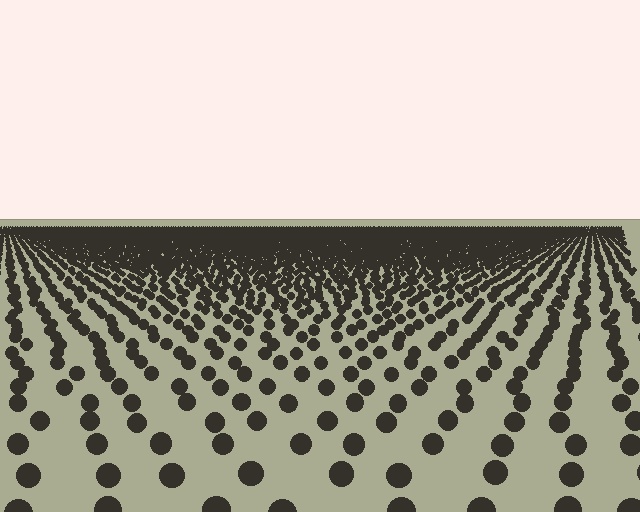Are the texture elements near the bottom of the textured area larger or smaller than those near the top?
Larger. Near the bottom, elements are closer to the viewer and appear at a bigger on-screen size.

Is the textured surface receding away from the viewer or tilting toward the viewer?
The surface is receding away from the viewer. Texture elements get smaller and denser toward the top.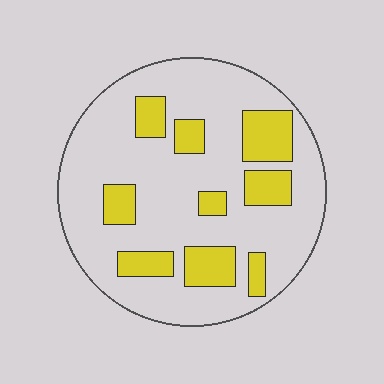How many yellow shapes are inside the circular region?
9.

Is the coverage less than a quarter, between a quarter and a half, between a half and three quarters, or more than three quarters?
Less than a quarter.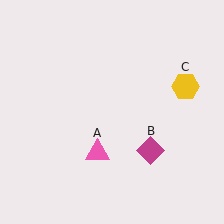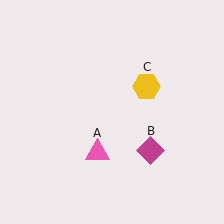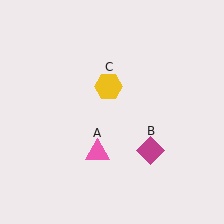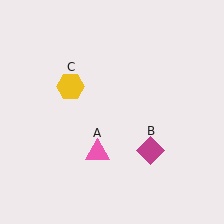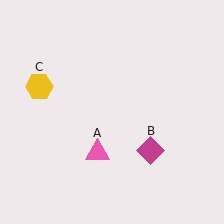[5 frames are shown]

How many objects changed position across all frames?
1 object changed position: yellow hexagon (object C).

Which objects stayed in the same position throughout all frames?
Pink triangle (object A) and magenta diamond (object B) remained stationary.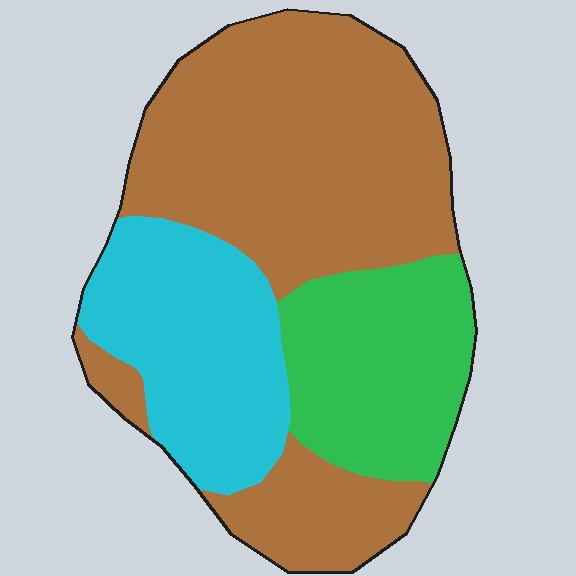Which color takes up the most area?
Brown, at roughly 55%.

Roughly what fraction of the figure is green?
Green takes up about one fifth (1/5) of the figure.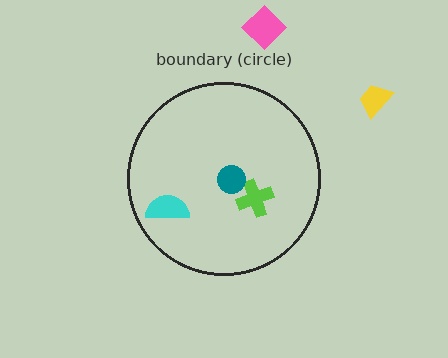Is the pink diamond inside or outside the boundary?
Outside.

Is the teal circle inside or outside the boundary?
Inside.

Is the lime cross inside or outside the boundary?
Inside.